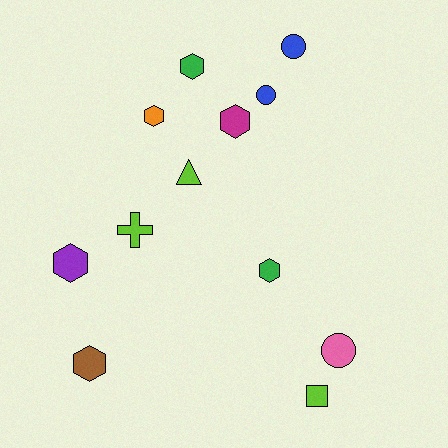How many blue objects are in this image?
There are 2 blue objects.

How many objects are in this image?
There are 12 objects.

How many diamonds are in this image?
There are no diamonds.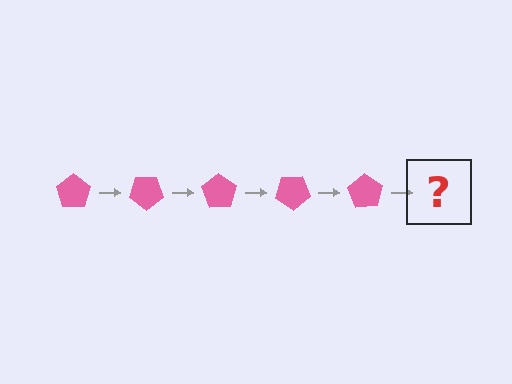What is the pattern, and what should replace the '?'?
The pattern is that the pentagon rotates 35 degrees each step. The '?' should be a pink pentagon rotated 175 degrees.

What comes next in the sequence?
The next element should be a pink pentagon rotated 175 degrees.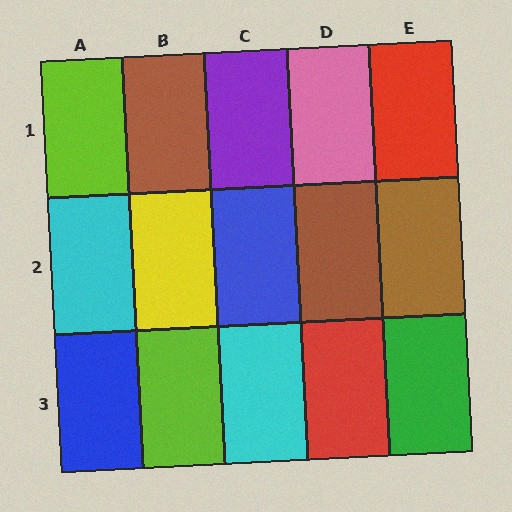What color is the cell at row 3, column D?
Red.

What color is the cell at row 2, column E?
Brown.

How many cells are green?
1 cell is green.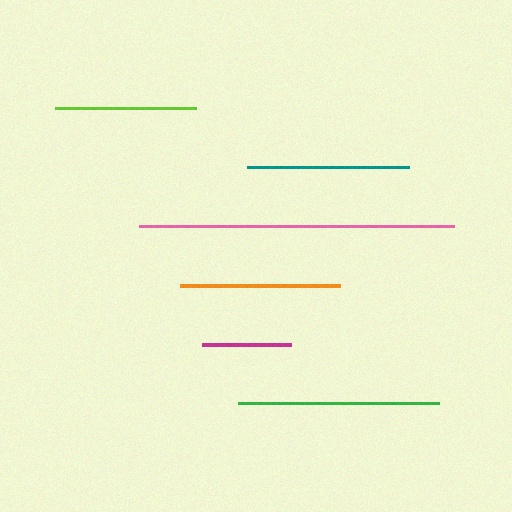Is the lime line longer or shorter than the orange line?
The orange line is longer than the lime line.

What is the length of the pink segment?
The pink segment is approximately 316 pixels long.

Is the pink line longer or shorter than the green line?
The pink line is longer than the green line.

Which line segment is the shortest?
The magenta line is the shortest at approximately 89 pixels.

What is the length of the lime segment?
The lime segment is approximately 141 pixels long.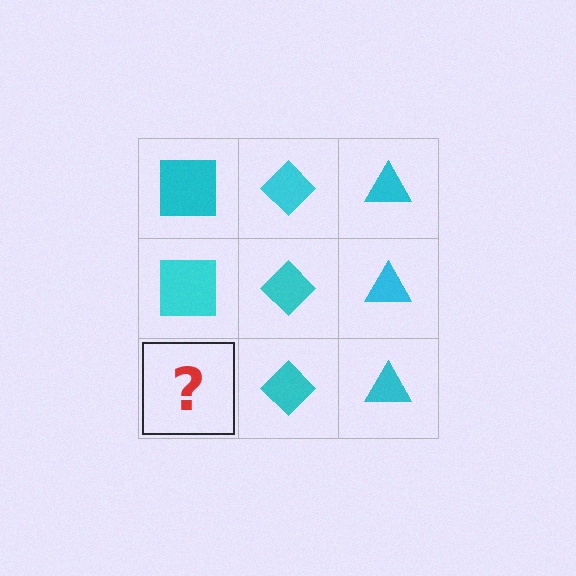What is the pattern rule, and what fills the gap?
The rule is that each column has a consistent shape. The gap should be filled with a cyan square.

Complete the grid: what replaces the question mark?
The question mark should be replaced with a cyan square.